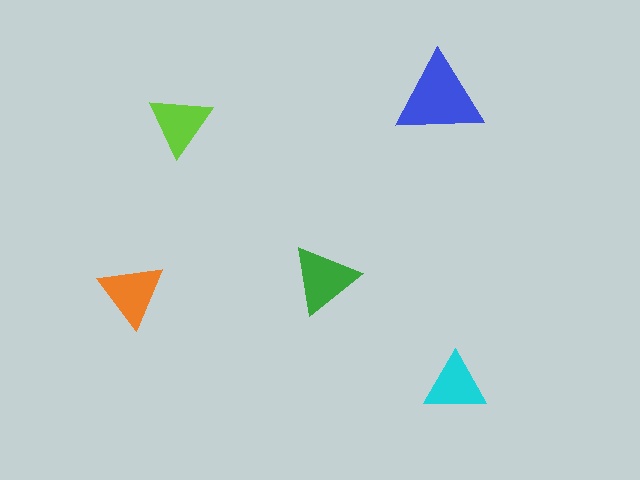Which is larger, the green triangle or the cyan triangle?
The green one.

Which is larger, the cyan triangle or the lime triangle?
The lime one.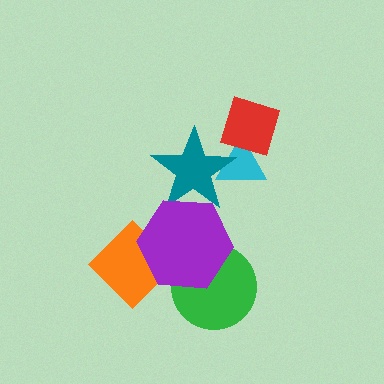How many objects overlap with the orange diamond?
1 object overlaps with the orange diamond.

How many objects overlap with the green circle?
1 object overlaps with the green circle.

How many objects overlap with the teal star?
2 objects overlap with the teal star.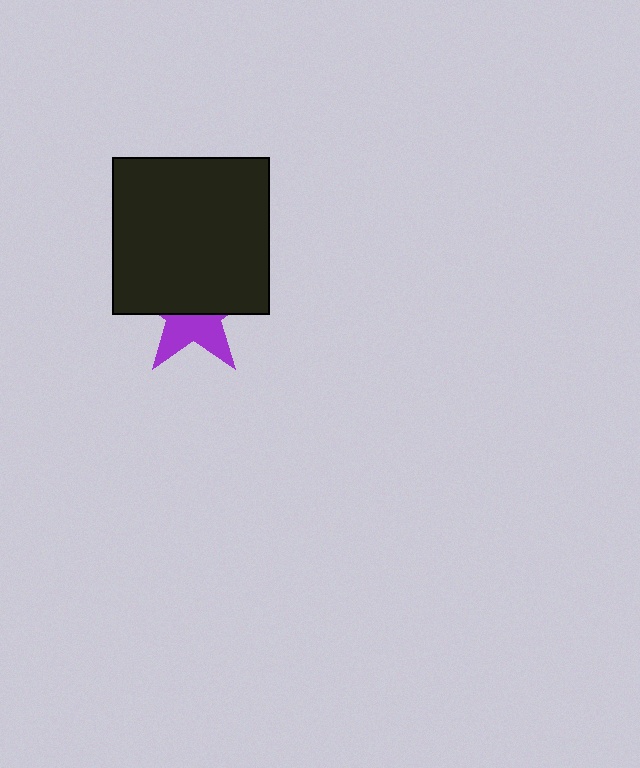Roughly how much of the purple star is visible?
A small part of it is visible (roughly 42%).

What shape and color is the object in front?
The object in front is a black square.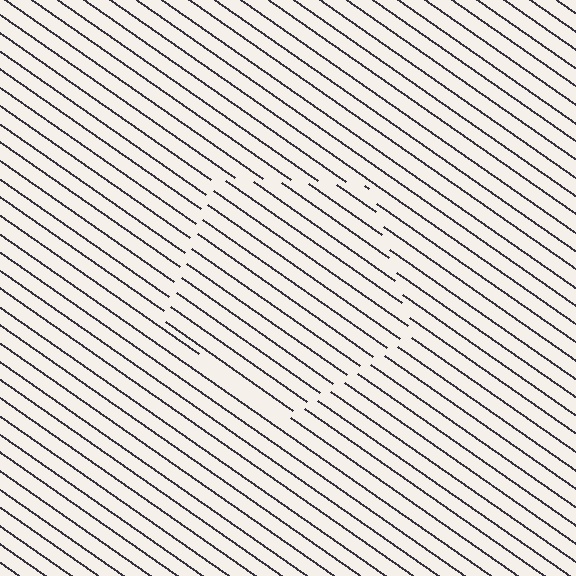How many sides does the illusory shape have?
5 sides — the line-ends trace a pentagon.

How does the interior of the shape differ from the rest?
The interior of the shape contains the same grating, shifted by half a period — the contour is defined by the phase discontinuity where line-ends from the inner and outer gratings abut.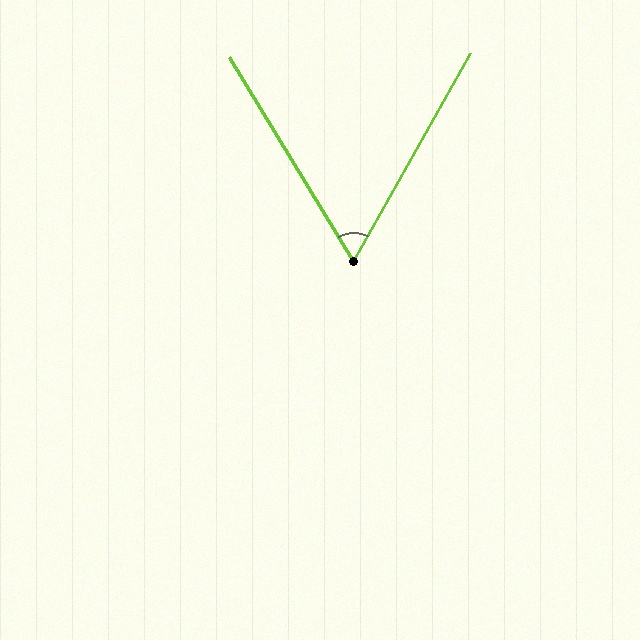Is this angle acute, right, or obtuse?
It is acute.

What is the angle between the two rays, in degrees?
Approximately 61 degrees.